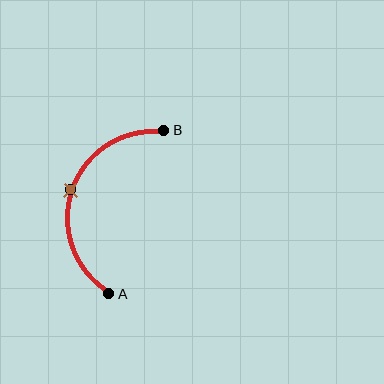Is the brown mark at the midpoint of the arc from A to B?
Yes. The brown mark lies on the arc at equal arc-length from both A and B — it is the arc midpoint.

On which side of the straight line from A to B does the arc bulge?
The arc bulges to the left of the straight line connecting A and B.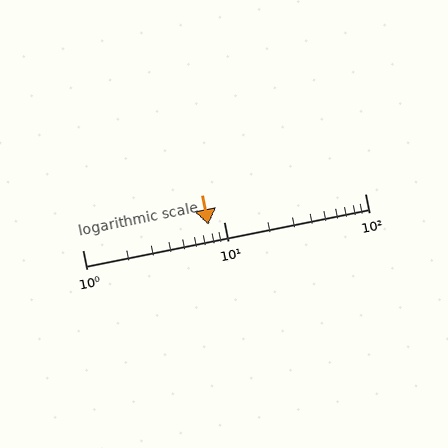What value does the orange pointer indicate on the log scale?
The pointer indicates approximately 7.8.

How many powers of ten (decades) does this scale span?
The scale spans 2 decades, from 1 to 100.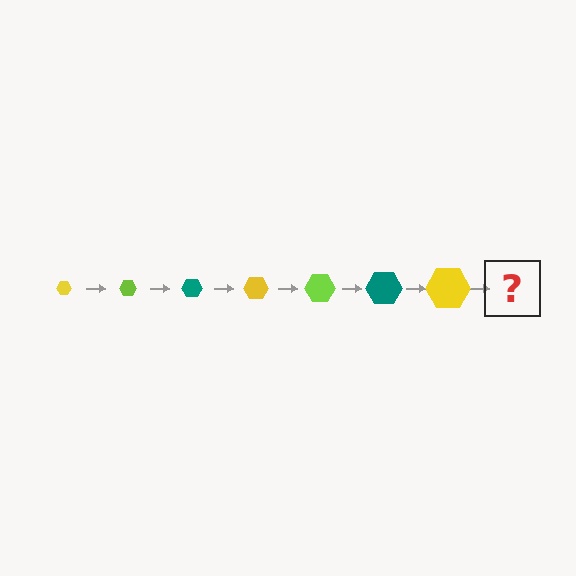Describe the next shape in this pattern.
It should be a lime hexagon, larger than the previous one.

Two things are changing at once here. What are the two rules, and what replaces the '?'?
The two rules are that the hexagon grows larger each step and the color cycles through yellow, lime, and teal. The '?' should be a lime hexagon, larger than the previous one.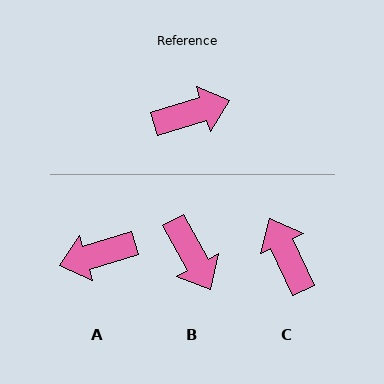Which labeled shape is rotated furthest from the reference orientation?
A, about 180 degrees away.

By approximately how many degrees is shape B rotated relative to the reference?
Approximately 79 degrees clockwise.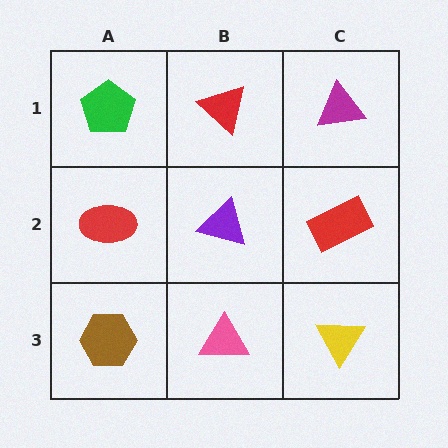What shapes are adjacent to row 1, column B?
A purple triangle (row 2, column B), a green pentagon (row 1, column A), a magenta triangle (row 1, column C).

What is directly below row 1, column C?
A red rectangle.